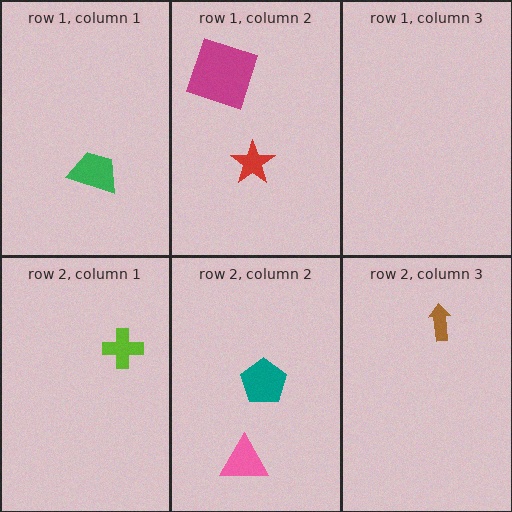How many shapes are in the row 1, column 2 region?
2.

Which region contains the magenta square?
The row 1, column 2 region.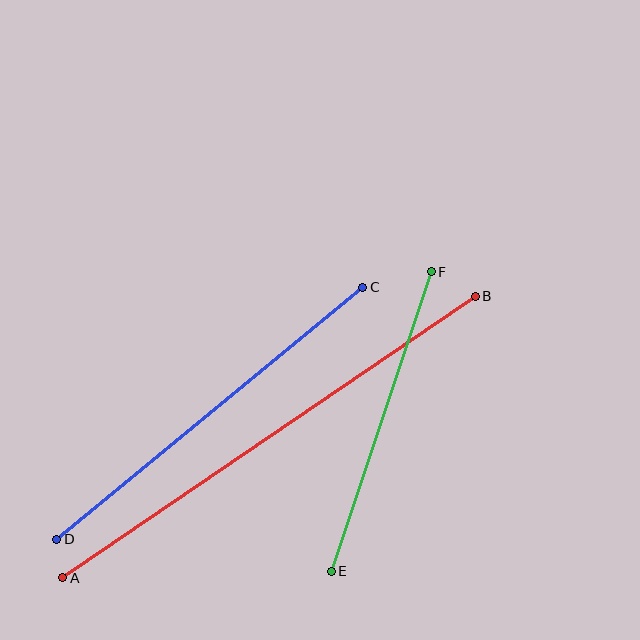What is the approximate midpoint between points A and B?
The midpoint is at approximately (269, 437) pixels.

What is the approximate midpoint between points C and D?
The midpoint is at approximately (210, 413) pixels.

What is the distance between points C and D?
The distance is approximately 397 pixels.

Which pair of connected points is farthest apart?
Points A and B are farthest apart.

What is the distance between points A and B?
The distance is approximately 499 pixels.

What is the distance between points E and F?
The distance is approximately 315 pixels.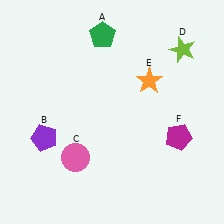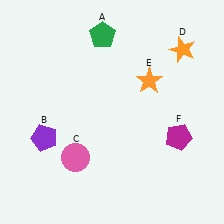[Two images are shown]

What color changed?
The star (D) changed from lime in Image 1 to orange in Image 2.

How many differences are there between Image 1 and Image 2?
There is 1 difference between the two images.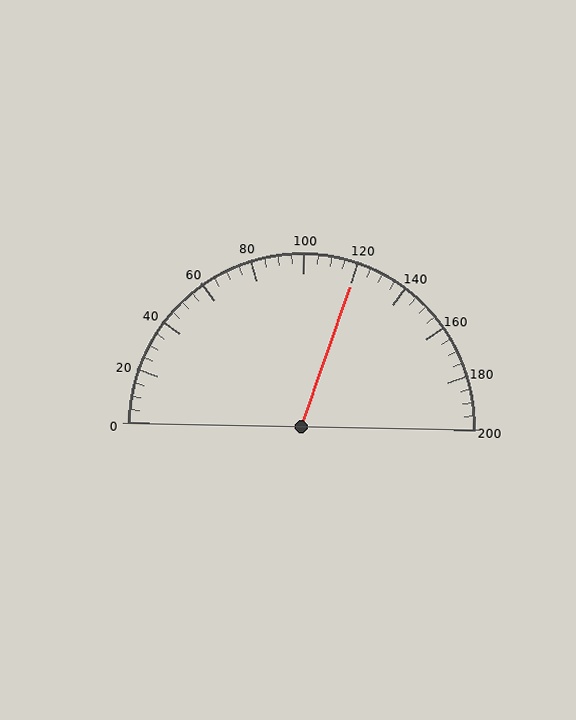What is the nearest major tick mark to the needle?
The nearest major tick mark is 120.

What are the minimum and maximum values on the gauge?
The gauge ranges from 0 to 200.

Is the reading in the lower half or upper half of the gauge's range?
The reading is in the upper half of the range (0 to 200).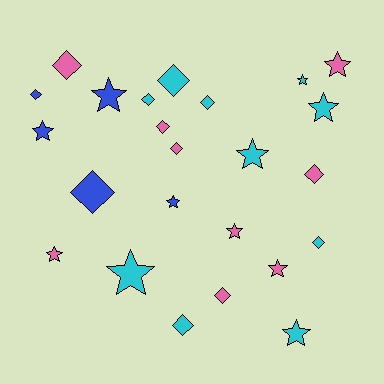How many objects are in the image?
There are 24 objects.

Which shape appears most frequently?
Diamond, with 12 objects.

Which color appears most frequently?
Cyan, with 10 objects.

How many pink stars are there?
There are 4 pink stars.